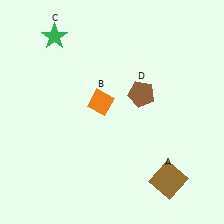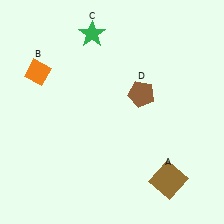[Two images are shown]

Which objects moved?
The objects that moved are: the orange diamond (B), the green star (C).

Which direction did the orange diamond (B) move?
The orange diamond (B) moved left.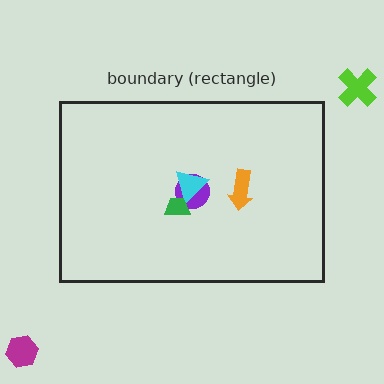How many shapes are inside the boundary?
4 inside, 2 outside.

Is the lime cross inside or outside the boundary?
Outside.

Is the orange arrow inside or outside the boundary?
Inside.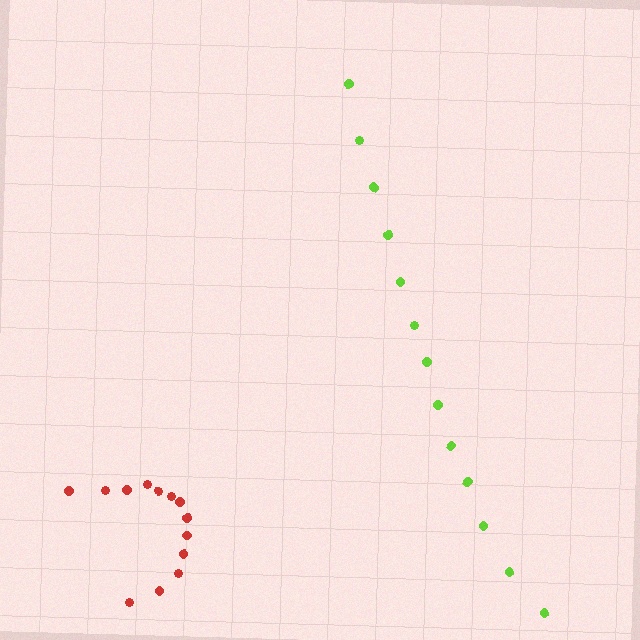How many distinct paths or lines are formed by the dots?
There are 2 distinct paths.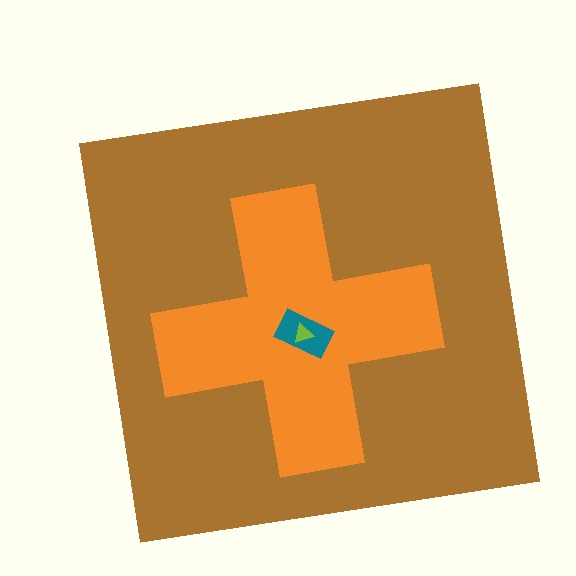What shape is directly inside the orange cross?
The teal rectangle.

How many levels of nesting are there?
4.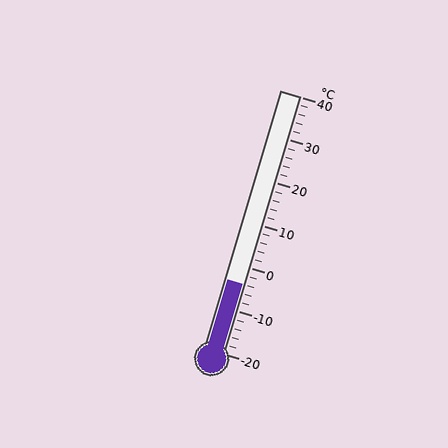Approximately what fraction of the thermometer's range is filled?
The thermometer is filled to approximately 25% of its range.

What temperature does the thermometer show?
The thermometer shows approximately -4°C.